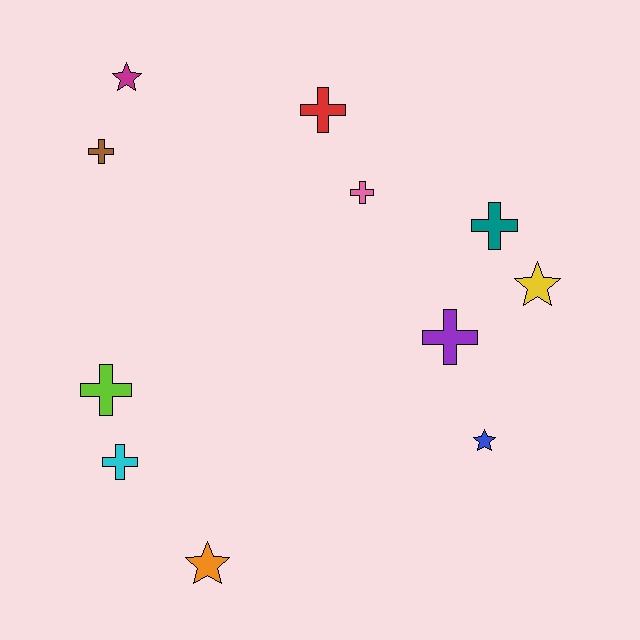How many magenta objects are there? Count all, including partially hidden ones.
There is 1 magenta object.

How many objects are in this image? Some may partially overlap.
There are 11 objects.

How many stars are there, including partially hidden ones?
There are 4 stars.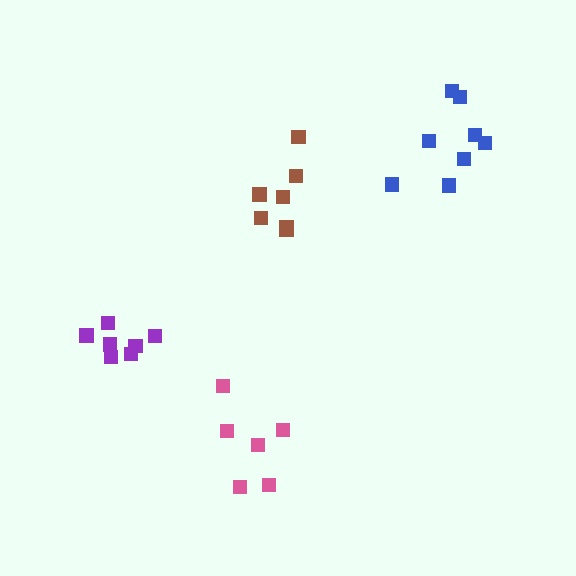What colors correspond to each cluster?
The clusters are colored: pink, brown, purple, blue.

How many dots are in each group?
Group 1: 6 dots, Group 2: 7 dots, Group 3: 7 dots, Group 4: 8 dots (28 total).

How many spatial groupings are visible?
There are 4 spatial groupings.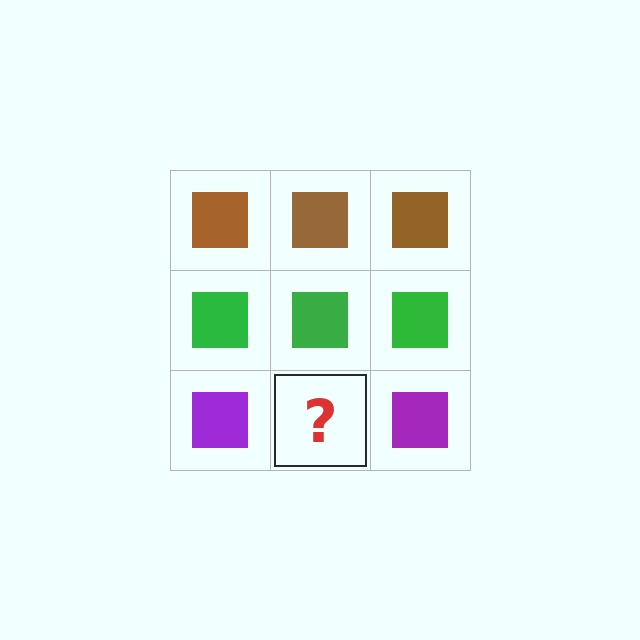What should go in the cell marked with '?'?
The missing cell should contain a purple square.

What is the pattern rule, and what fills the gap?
The rule is that each row has a consistent color. The gap should be filled with a purple square.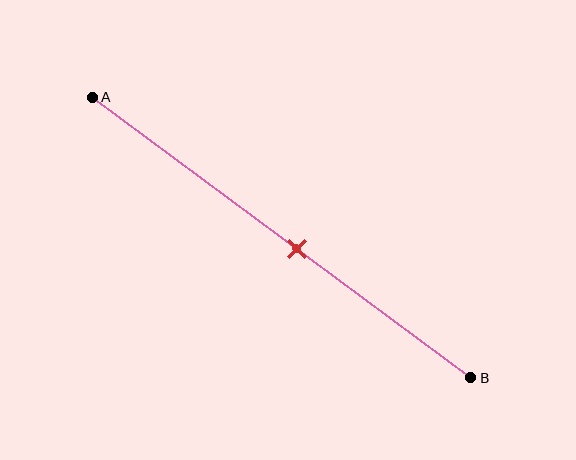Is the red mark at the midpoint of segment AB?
No, the mark is at about 55% from A, not at the 50% midpoint.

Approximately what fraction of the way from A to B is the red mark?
The red mark is approximately 55% of the way from A to B.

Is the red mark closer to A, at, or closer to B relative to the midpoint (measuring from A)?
The red mark is closer to point B than the midpoint of segment AB.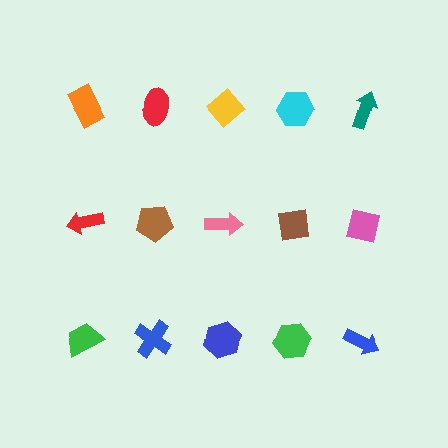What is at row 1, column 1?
An orange rectangle.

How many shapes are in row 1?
5 shapes.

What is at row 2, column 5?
A pink square.